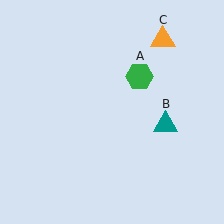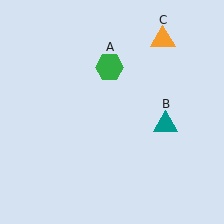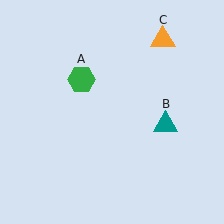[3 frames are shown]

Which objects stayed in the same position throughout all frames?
Teal triangle (object B) and orange triangle (object C) remained stationary.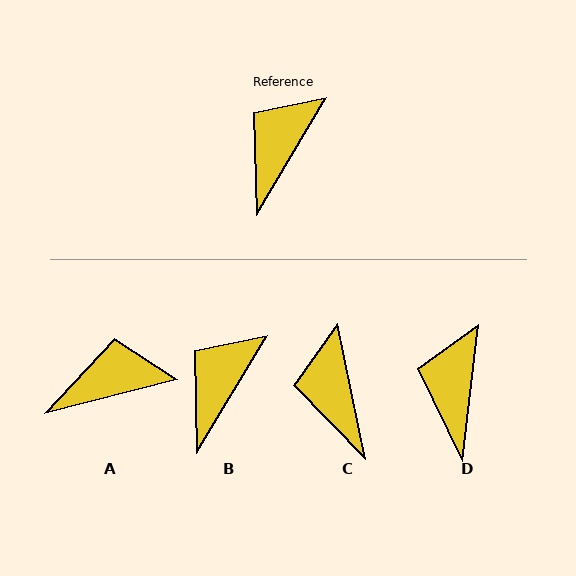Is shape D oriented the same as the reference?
No, it is off by about 24 degrees.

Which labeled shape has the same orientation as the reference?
B.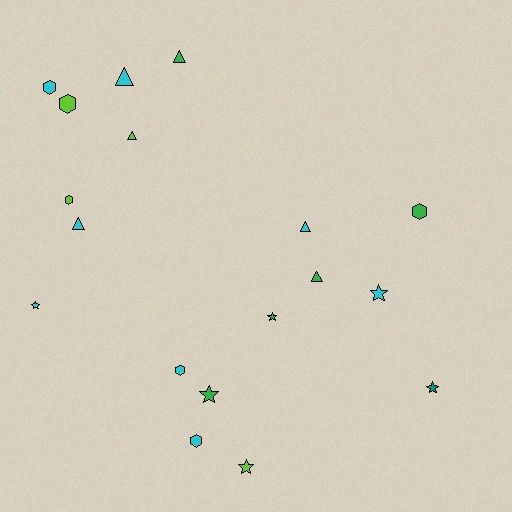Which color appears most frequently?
Cyan, with 8 objects.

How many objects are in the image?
There are 18 objects.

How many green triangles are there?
There are 2 green triangles.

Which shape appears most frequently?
Star, with 6 objects.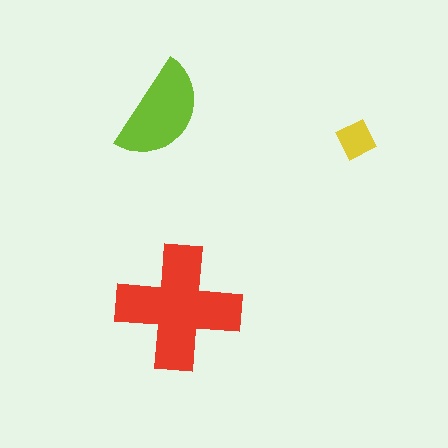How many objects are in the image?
There are 3 objects in the image.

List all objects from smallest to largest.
The yellow square, the lime semicircle, the red cross.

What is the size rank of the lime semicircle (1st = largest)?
2nd.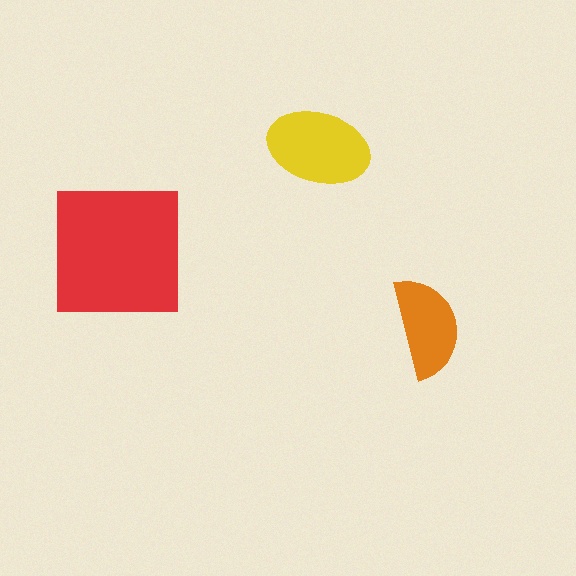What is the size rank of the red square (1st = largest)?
1st.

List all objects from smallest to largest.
The orange semicircle, the yellow ellipse, the red square.